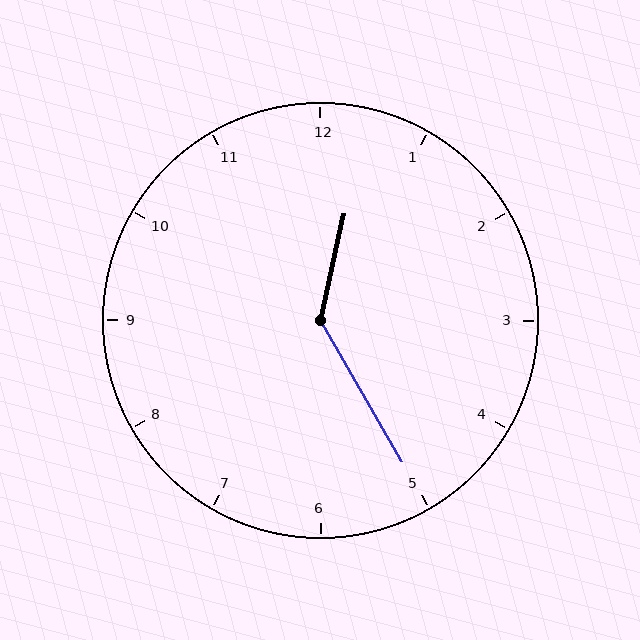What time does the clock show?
12:25.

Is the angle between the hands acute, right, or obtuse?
It is obtuse.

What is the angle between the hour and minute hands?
Approximately 138 degrees.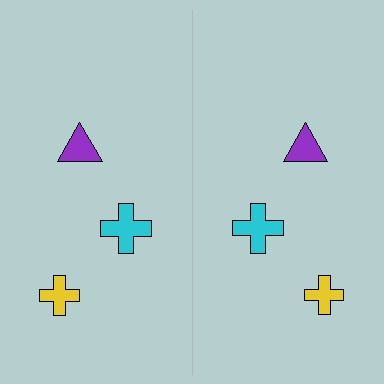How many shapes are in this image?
There are 6 shapes in this image.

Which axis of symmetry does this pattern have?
The pattern has a vertical axis of symmetry running through the center of the image.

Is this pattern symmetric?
Yes, this pattern has bilateral (reflection) symmetry.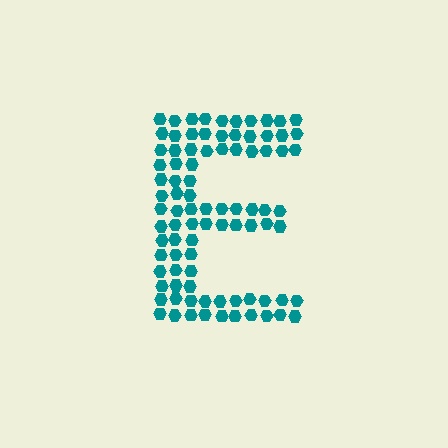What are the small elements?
The small elements are hexagons.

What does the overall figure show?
The overall figure shows the letter E.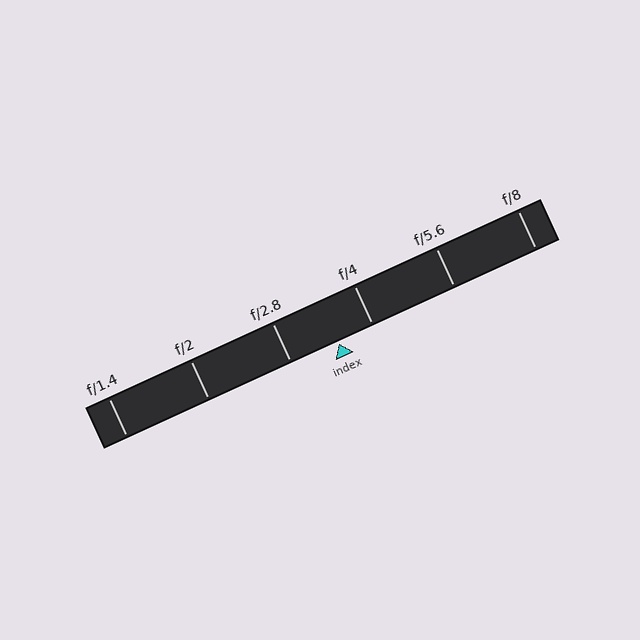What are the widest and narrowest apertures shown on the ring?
The widest aperture shown is f/1.4 and the narrowest is f/8.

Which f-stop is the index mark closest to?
The index mark is closest to f/4.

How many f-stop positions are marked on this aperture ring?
There are 6 f-stop positions marked.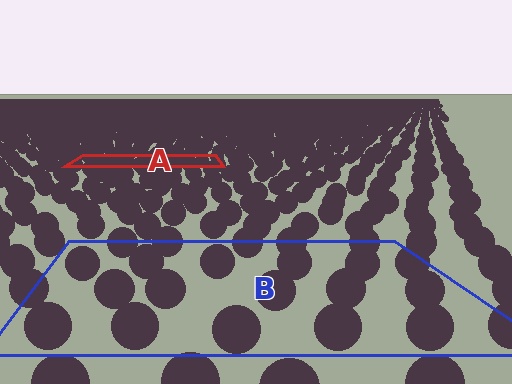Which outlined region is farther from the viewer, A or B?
Region A is farther from the viewer — the texture elements inside it appear smaller and more densely packed.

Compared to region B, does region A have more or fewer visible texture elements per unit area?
Region A has more texture elements per unit area — they are packed more densely because it is farther away.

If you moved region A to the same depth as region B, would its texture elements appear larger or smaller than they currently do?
They would appear larger. At a closer depth, the same texture elements are projected at a bigger on-screen size.